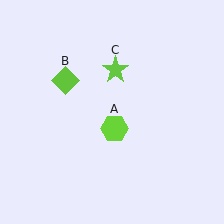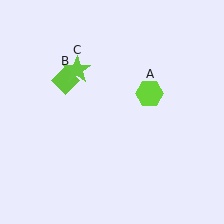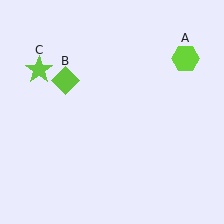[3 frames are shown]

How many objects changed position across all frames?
2 objects changed position: lime hexagon (object A), lime star (object C).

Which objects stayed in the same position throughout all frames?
Lime diamond (object B) remained stationary.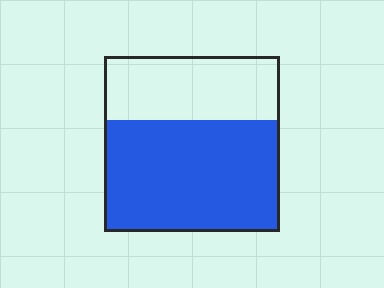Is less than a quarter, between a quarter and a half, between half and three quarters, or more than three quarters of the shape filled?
Between half and three quarters.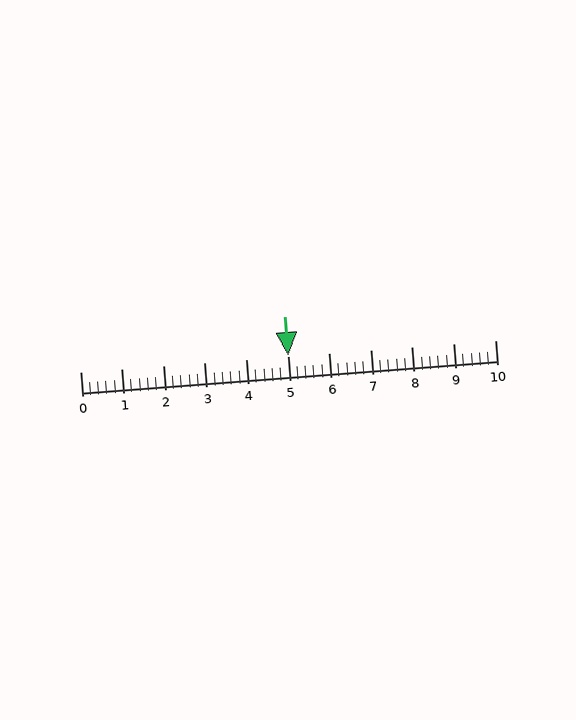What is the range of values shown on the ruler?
The ruler shows values from 0 to 10.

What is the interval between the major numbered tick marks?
The major tick marks are spaced 1 units apart.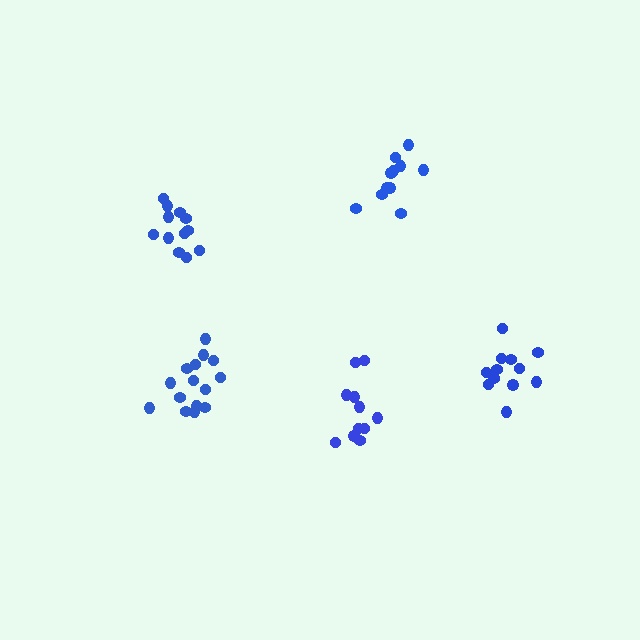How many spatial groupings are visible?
There are 5 spatial groupings.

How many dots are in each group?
Group 1: 12 dots, Group 2: 11 dots, Group 3: 15 dots, Group 4: 11 dots, Group 5: 12 dots (61 total).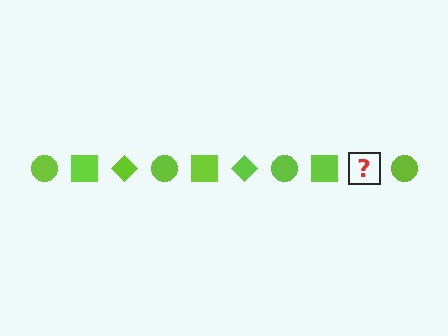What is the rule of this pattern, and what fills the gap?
The rule is that the pattern cycles through circle, square, diamond shapes in lime. The gap should be filled with a lime diamond.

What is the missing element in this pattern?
The missing element is a lime diamond.